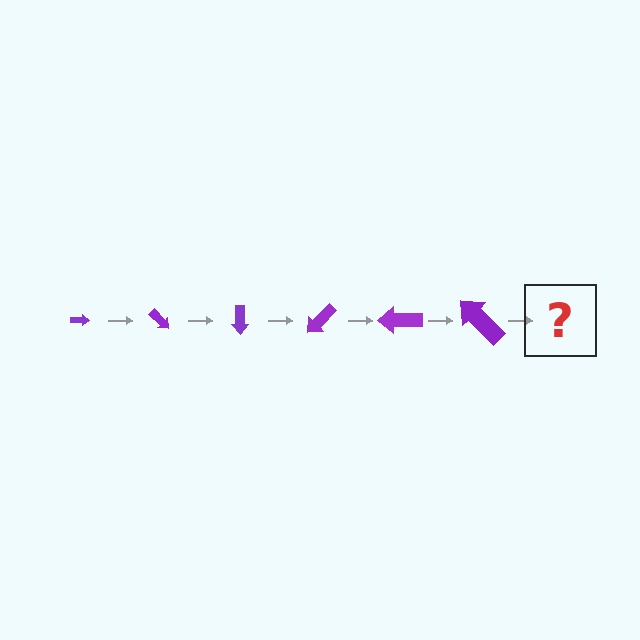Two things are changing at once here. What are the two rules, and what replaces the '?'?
The two rules are that the arrow grows larger each step and it rotates 45 degrees each step. The '?' should be an arrow, larger than the previous one and rotated 270 degrees from the start.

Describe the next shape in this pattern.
It should be an arrow, larger than the previous one and rotated 270 degrees from the start.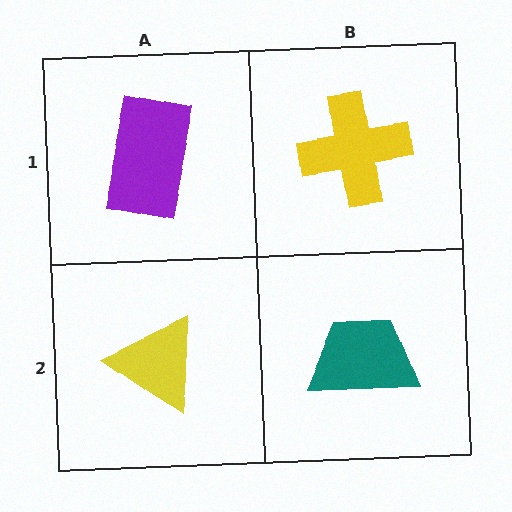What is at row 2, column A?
A yellow triangle.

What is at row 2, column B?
A teal trapezoid.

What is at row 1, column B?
A yellow cross.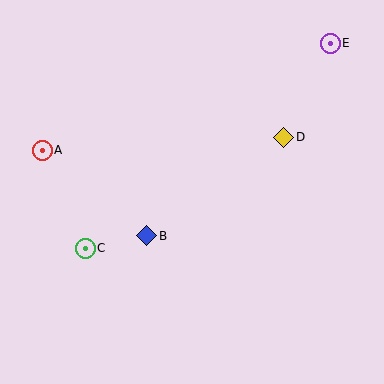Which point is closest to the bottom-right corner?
Point D is closest to the bottom-right corner.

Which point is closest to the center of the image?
Point B at (147, 236) is closest to the center.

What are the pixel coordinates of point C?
Point C is at (85, 248).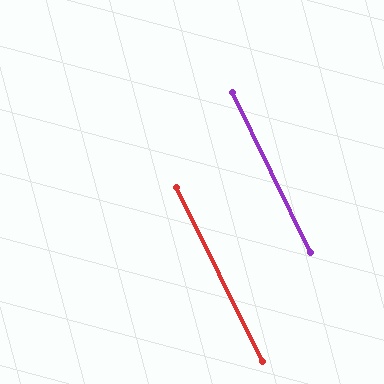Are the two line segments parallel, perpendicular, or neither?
Parallel — their directions differ by only 0.7°.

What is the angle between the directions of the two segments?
Approximately 1 degree.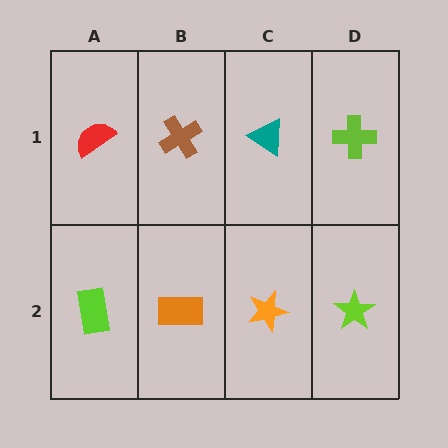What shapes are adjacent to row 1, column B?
An orange rectangle (row 2, column B), a red semicircle (row 1, column A), a teal triangle (row 1, column C).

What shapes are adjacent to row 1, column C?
An orange star (row 2, column C), a brown cross (row 1, column B), a lime cross (row 1, column D).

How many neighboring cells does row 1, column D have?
2.